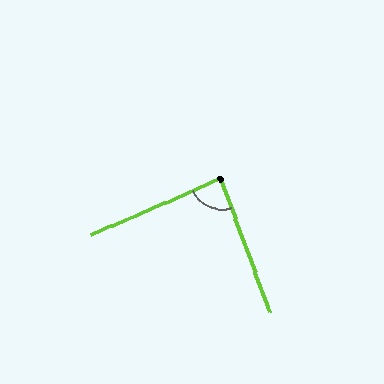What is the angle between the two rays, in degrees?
Approximately 86 degrees.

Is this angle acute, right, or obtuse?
It is approximately a right angle.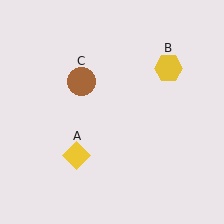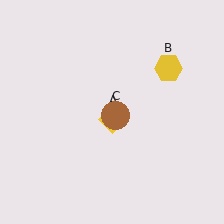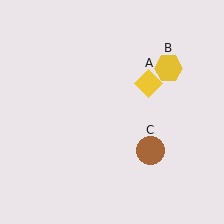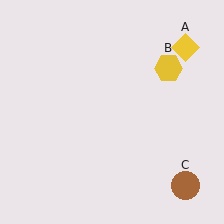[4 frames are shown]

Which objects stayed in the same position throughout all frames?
Yellow hexagon (object B) remained stationary.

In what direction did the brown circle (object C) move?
The brown circle (object C) moved down and to the right.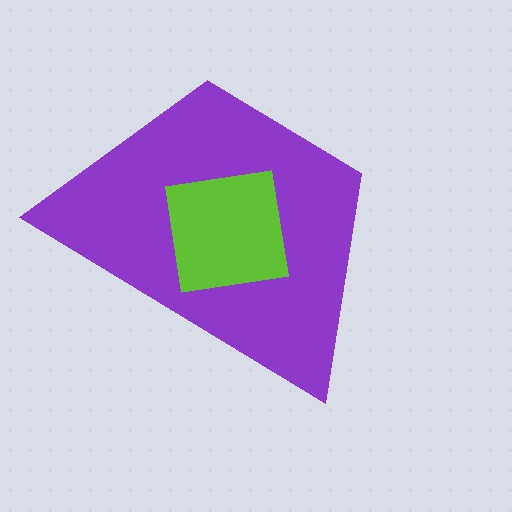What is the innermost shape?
The lime square.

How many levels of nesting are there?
2.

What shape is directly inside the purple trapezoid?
The lime square.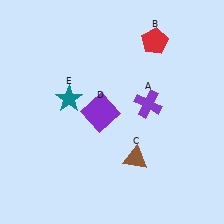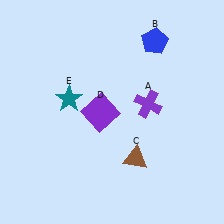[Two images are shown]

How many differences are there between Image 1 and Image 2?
There is 1 difference between the two images.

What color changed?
The pentagon (B) changed from red in Image 1 to blue in Image 2.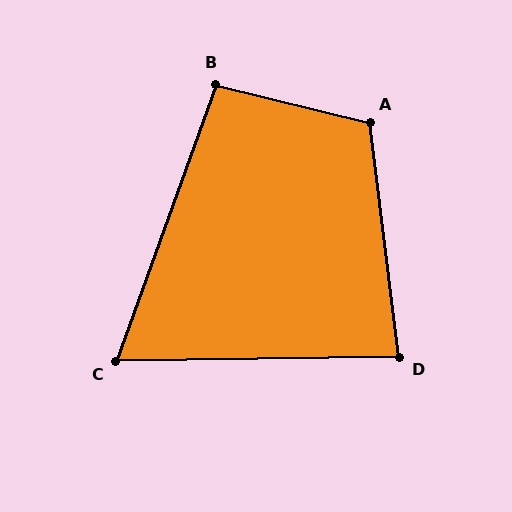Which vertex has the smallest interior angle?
C, at approximately 69 degrees.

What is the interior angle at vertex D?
Approximately 84 degrees (acute).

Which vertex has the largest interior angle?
A, at approximately 111 degrees.